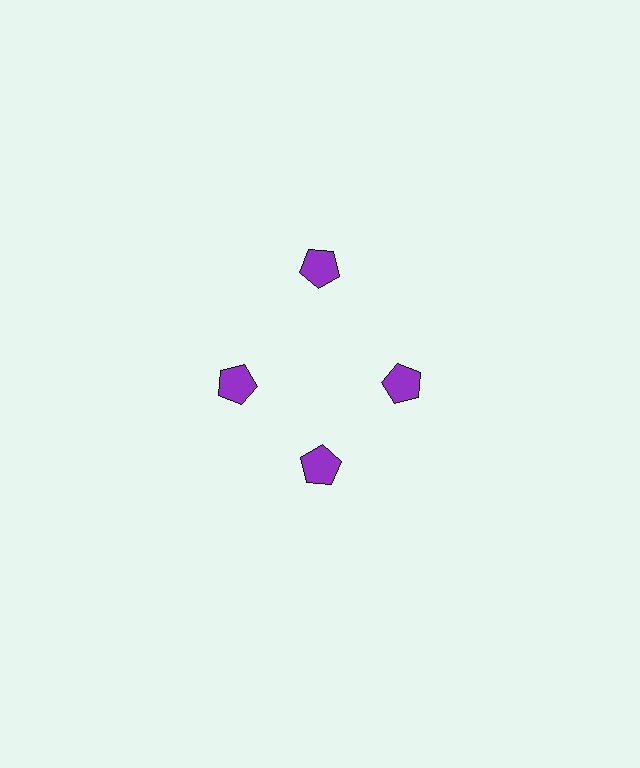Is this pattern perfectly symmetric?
No. The 4 purple pentagons are arranged in a ring, but one element near the 12 o'clock position is pushed outward from the center, breaking the 4-fold rotational symmetry.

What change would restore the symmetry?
The symmetry would be restored by moving it inward, back onto the ring so that all 4 pentagons sit at equal angles and equal distance from the center.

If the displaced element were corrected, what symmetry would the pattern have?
It would have 4-fold rotational symmetry — the pattern would map onto itself every 90 degrees.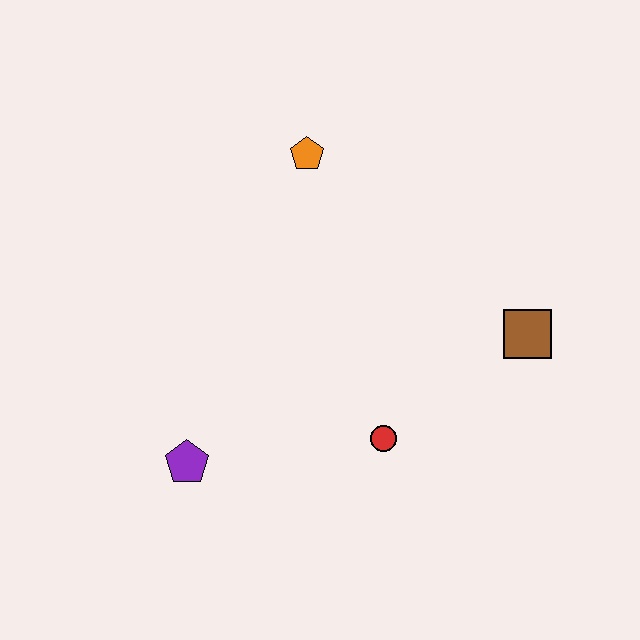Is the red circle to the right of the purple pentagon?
Yes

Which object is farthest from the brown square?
The purple pentagon is farthest from the brown square.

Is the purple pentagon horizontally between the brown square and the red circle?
No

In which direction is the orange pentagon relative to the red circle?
The orange pentagon is above the red circle.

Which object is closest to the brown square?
The red circle is closest to the brown square.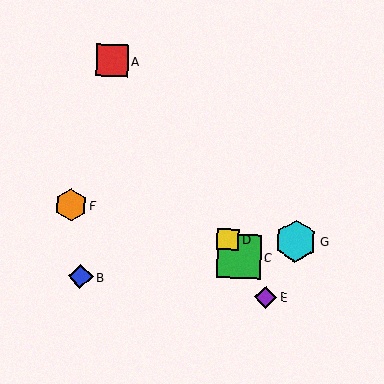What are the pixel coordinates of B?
Object B is at (81, 276).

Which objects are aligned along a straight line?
Objects A, C, D, E are aligned along a straight line.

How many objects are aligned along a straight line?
4 objects (A, C, D, E) are aligned along a straight line.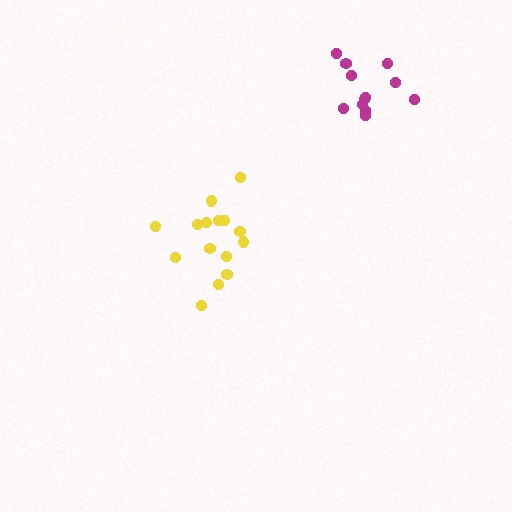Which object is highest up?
The magenta cluster is topmost.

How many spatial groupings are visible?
There are 2 spatial groupings.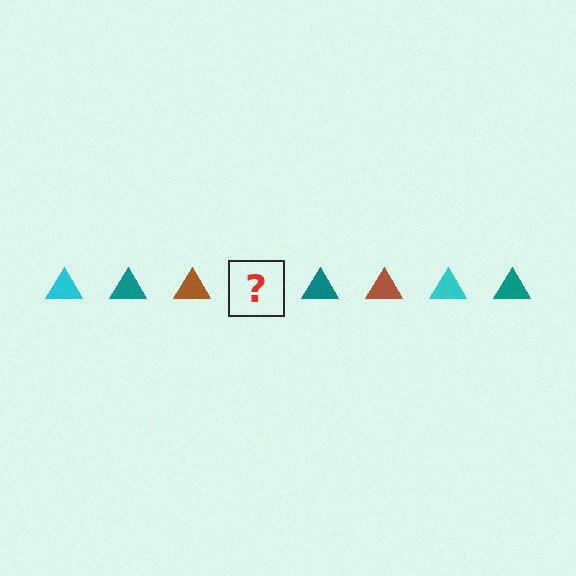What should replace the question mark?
The question mark should be replaced with a cyan triangle.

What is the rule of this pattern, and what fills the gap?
The rule is that the pattern cycles through cyan, teal, brown triangles. The gap should be filled with a cyan triangle.